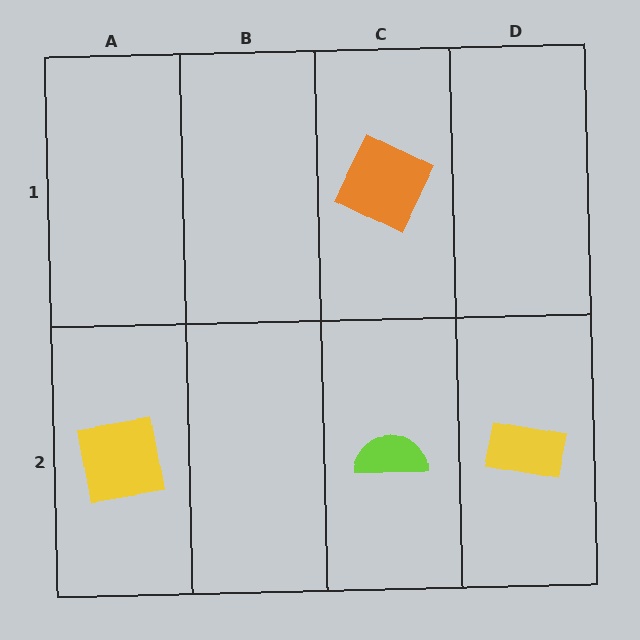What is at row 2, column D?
A yellow rectangle.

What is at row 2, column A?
A yellow square.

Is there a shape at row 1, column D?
No, that cell is empty.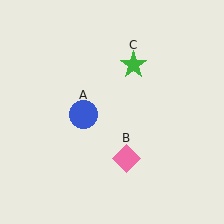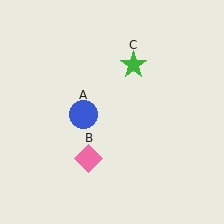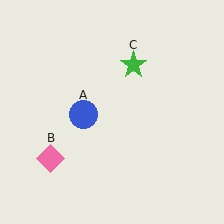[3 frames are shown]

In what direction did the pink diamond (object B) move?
The pink diamond (object B) moved left.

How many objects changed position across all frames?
1 object changed position: pink diamond (object B).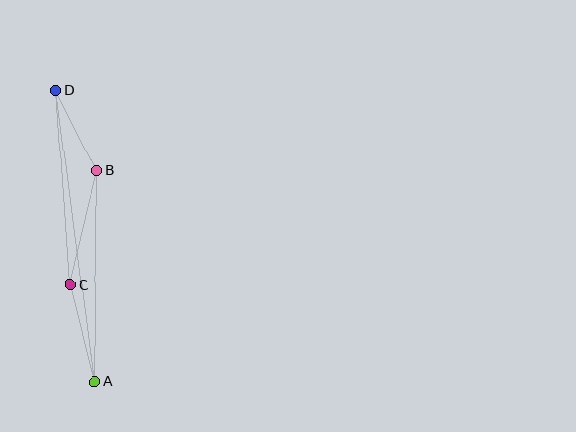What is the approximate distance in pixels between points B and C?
The distance between B and C is approximately 117 pixels.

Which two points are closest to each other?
Points B and D are closest to each other.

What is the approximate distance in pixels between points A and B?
The distance between A and B is approximately 211 pixels.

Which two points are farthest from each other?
Points A and D are farthest from each other.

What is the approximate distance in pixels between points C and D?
The distance between C and D is approximately 195 pixels.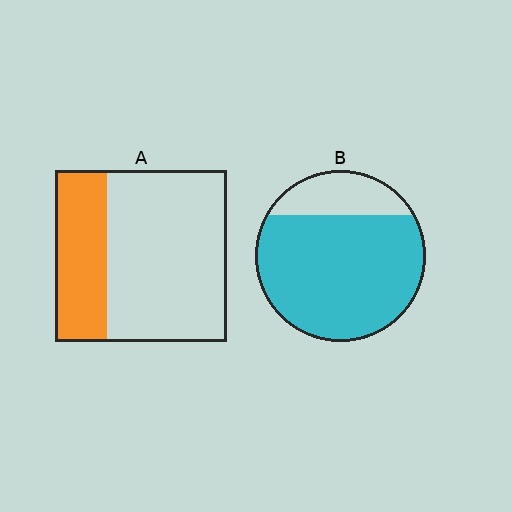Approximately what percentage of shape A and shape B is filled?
A is approximately 30% and B is approximately 80%.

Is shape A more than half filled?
No.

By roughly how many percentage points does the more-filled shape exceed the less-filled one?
By roughly 50 percentage points (B over A).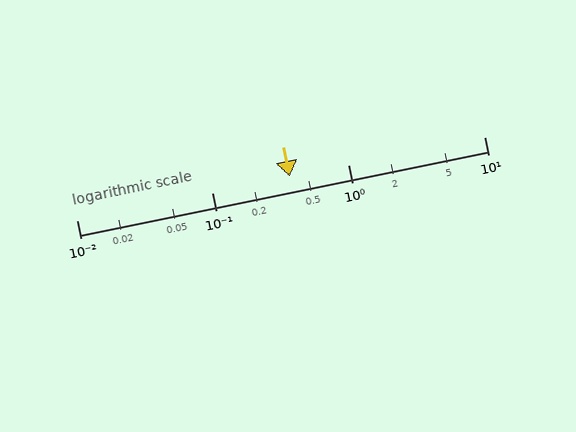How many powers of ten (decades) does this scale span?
The scale spans 3 decades, from 0.01 to 10.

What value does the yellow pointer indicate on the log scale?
The pointer indicates approximately 0.37.